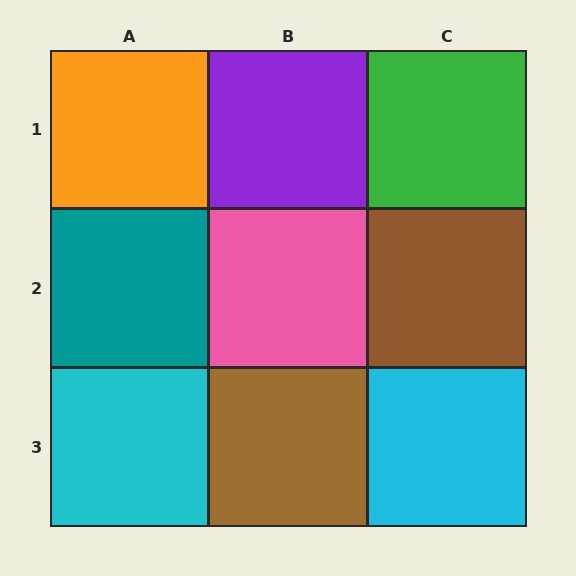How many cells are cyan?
2 cells are cyan.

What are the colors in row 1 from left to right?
Orange, purple, green.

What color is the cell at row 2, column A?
Teal.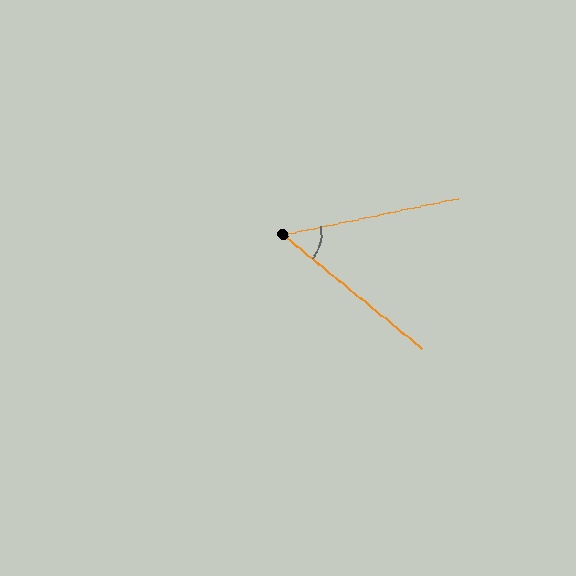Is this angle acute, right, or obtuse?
It is acute.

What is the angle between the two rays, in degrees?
Approximately 51 degrees.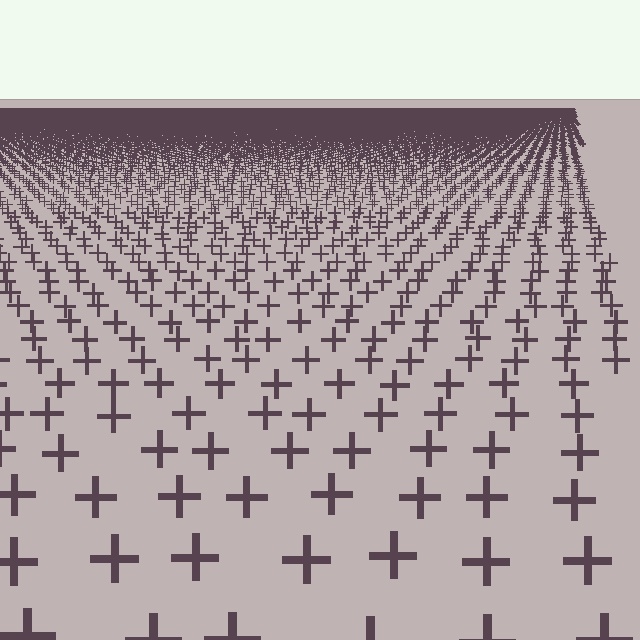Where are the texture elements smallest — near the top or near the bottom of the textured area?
Near the top.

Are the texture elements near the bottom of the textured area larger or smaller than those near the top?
Larger. Near the bottom, elements are closer to the viewer and appear at a bigger on-screen size.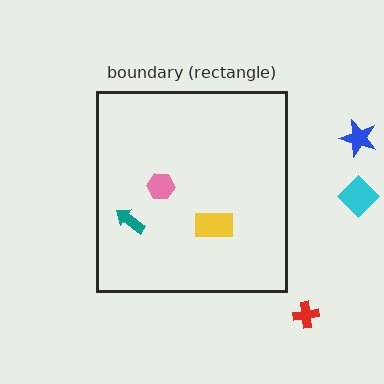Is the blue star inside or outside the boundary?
Outside.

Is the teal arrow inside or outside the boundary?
Inside.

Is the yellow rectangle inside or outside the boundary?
Inside.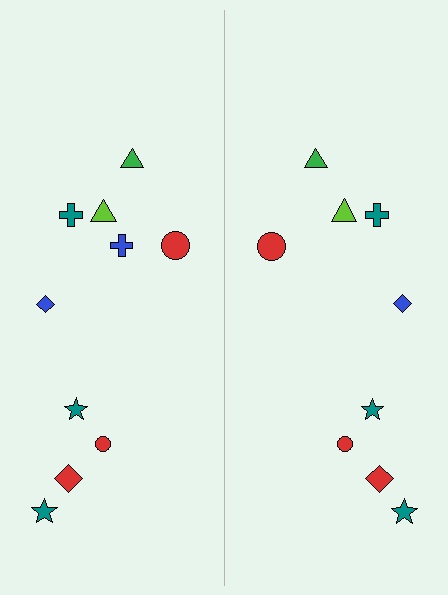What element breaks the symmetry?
A blue cross is missing from the right side.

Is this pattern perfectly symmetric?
No, the pattern is not perfectly symmetric. A blue cross is missing from the right side.